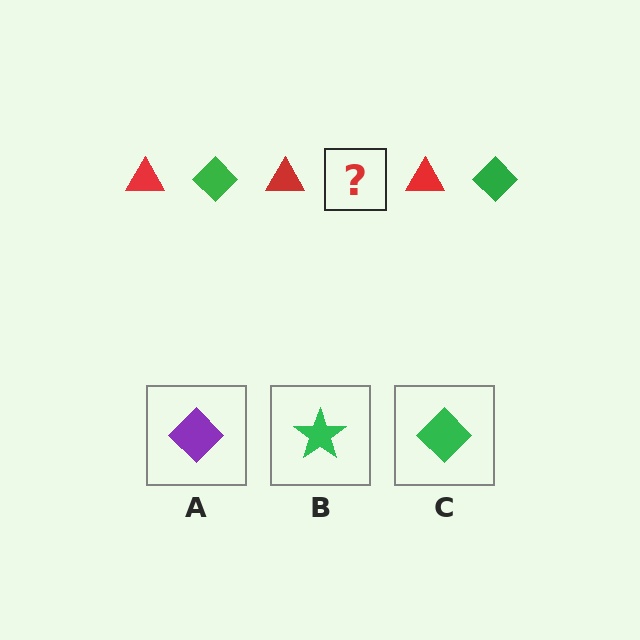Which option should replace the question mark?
Option C.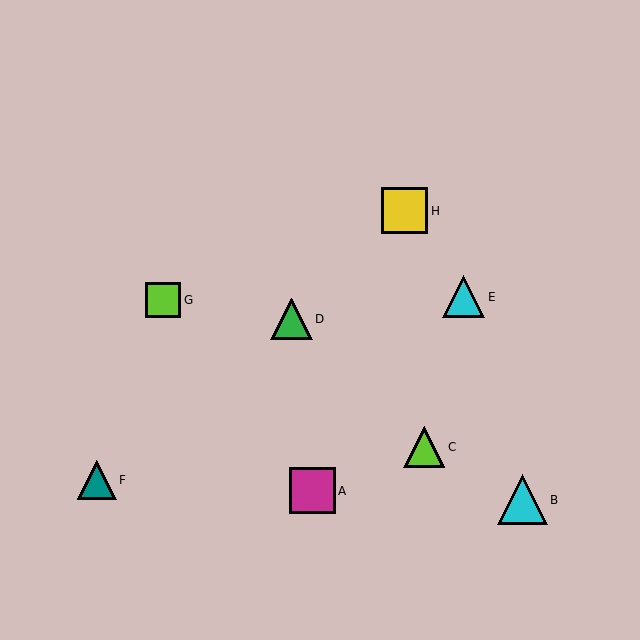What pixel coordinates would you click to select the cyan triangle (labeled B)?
Click at (522, 500) to select the cyan triangle B.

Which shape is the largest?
The cyan triangle (labeled B) is the largest.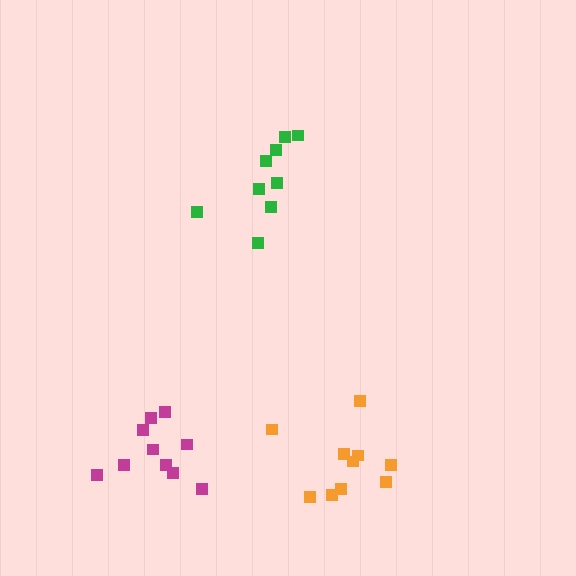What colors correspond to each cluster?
The clusters are colored: green, magenta, orange.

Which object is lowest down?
The magenta cluster is bottommost.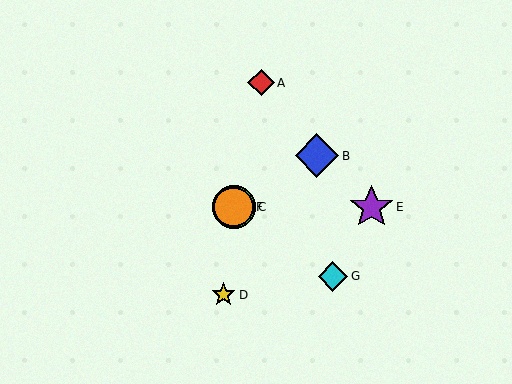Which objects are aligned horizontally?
Objects C, E, F are aligned horizontally.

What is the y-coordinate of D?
Object D is at y≈295.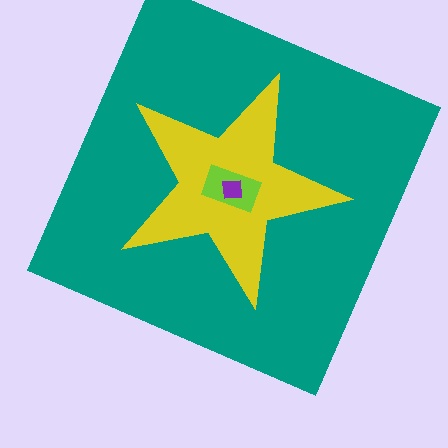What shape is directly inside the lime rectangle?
The purple square.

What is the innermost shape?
The purple square.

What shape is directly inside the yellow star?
The lime rectangle.